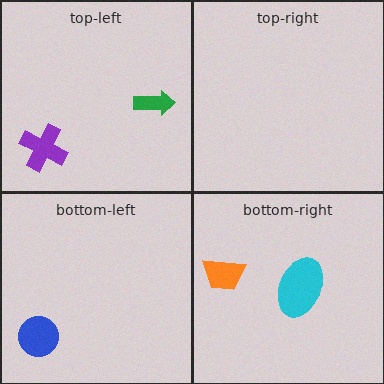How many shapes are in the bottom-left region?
1.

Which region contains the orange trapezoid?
The bottom-right region.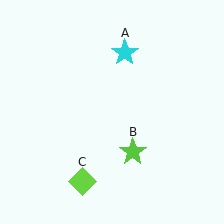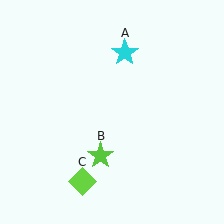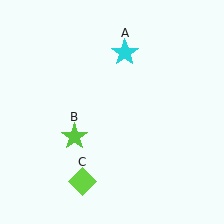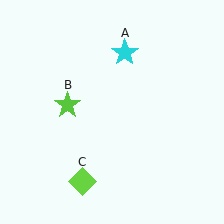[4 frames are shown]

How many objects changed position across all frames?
1 object changed position: lime star (object B).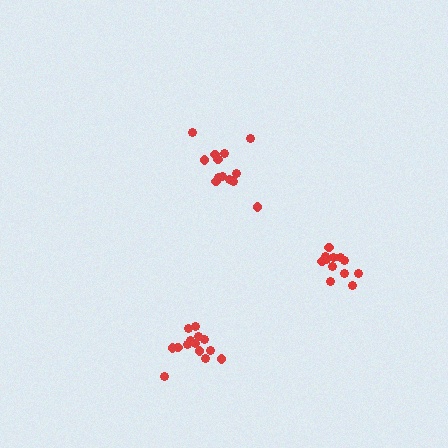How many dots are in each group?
Group 1: 13 dots, Group 2: 12 dots, Group 3: 14 dots (39 total).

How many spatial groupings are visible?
There are 3 spatial groupings.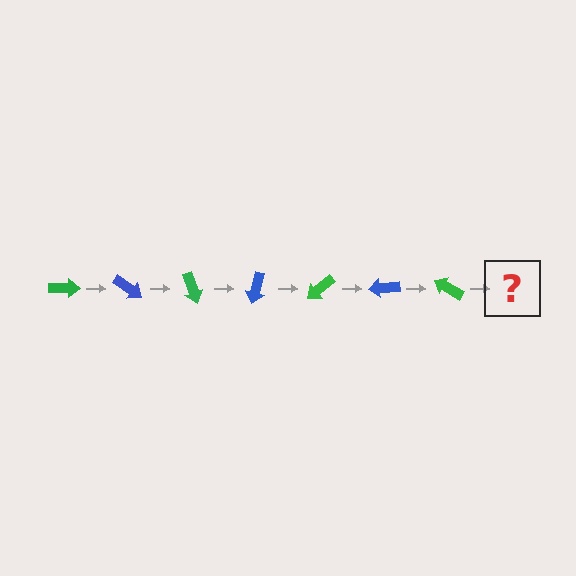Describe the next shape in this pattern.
It should be a blue arrow, rotated 245 degrees from the start.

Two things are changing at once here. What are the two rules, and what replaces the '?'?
The two rules are that it rotates 35 degrees each step and the color cycles through green and blue. The '?' should be a blue arrow, rotated 245 degrees from the start.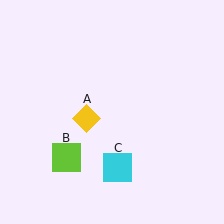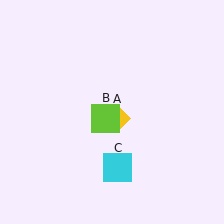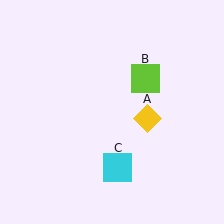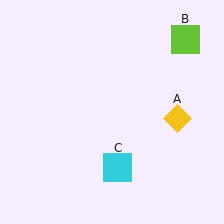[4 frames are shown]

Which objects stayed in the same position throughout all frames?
Cyan square (object C) remained stationary.